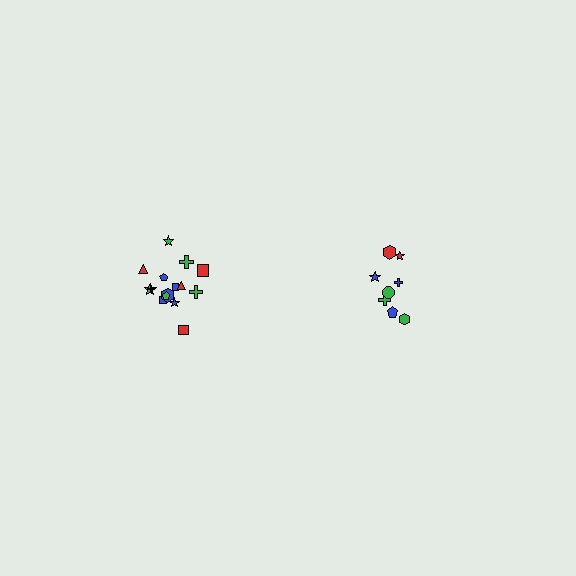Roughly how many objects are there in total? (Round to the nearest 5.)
Roughly 25 objects in total.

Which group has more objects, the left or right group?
The left group.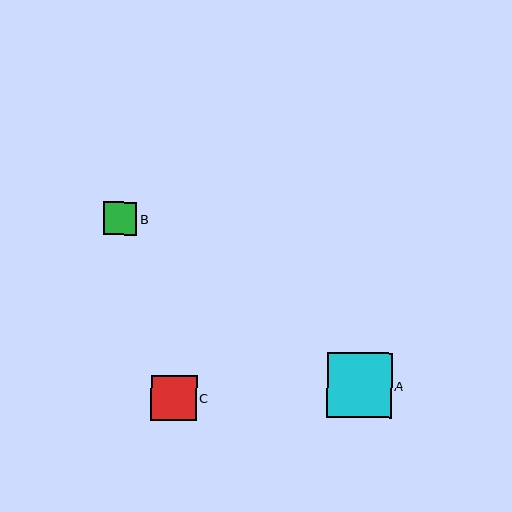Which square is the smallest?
Square B is the smallest with a size of approximately 33 pixels.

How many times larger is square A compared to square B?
Square A is approximately 2.0 times the size of square B.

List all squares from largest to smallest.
From largest to smallest: A, C, B.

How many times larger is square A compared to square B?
Square A is approximately 2.0 times the size of square B.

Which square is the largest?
Square A is the largest with a size of approximately 65 pixels.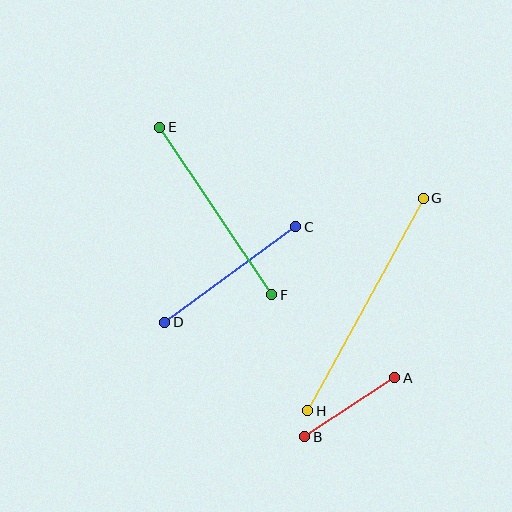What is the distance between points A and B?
The distance is approximately 108 pixels.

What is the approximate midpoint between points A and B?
The midpoint is at approximately (350, 407) pixels.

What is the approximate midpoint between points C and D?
The midpoint is at approximately (230, 274) pixels.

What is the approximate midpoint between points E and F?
The midpoint is at approximately (216, 211) pixels.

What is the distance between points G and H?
The distance is approximately 242 pixels.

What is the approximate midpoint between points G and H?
The midpoint is at approximately (365, 304) pixels.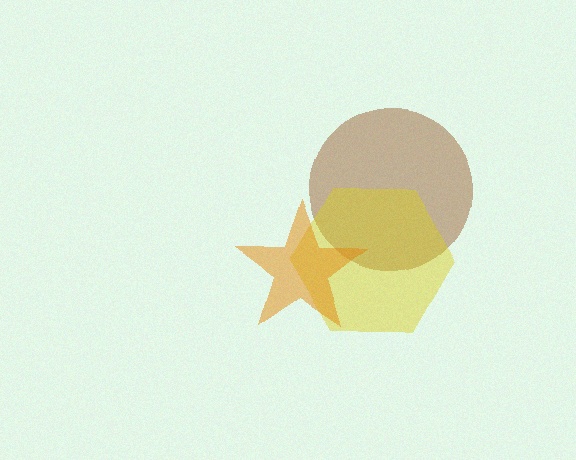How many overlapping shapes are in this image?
There are 3 overlapping shapes in the image.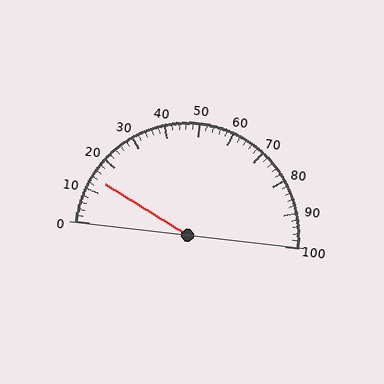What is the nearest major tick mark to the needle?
The nearest major tick mark is 10.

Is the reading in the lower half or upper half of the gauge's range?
The reading is in the lower half of the range (0 to 100).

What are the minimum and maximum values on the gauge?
The gauge ranges from 0 to 100.